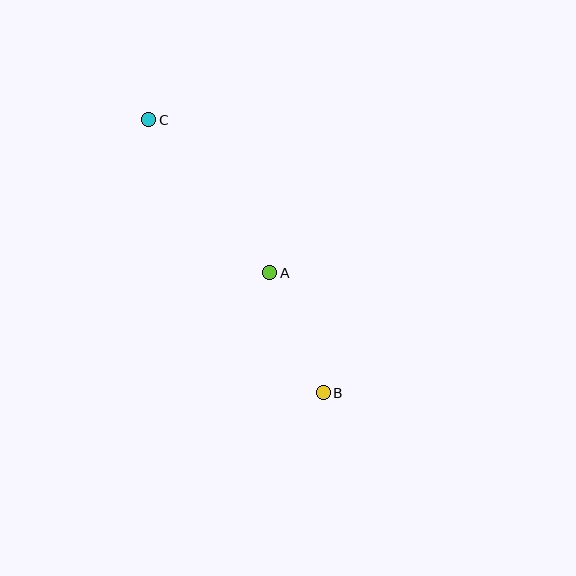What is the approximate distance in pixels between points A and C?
The distance between A and C is approximately 195 pixels.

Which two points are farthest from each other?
Points B and C are farthest from each other.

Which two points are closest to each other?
Points A and B are closest to each other.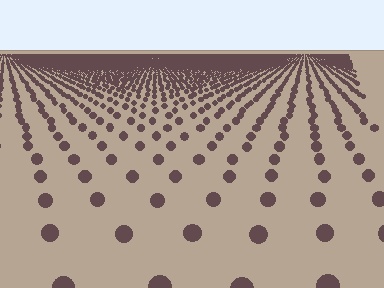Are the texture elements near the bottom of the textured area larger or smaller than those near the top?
Larger. Near the bottom, elements are closer to the viewer and appear at a bigger on-screen size.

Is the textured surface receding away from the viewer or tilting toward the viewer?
The surface is receding away from the viewer. Texture elements get smaller and denser toward the top.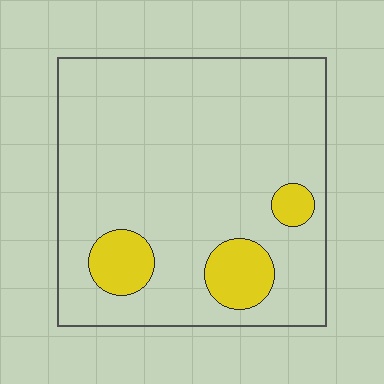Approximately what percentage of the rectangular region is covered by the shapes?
Approximately 10%.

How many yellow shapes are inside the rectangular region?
3.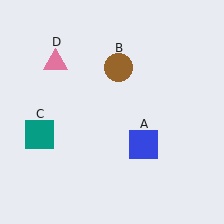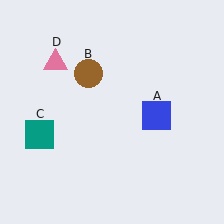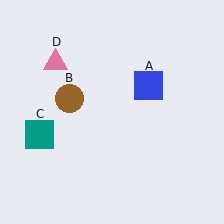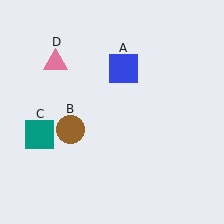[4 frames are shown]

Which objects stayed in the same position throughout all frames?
Teal square (object C) and pink triangle (object D) remained stationary.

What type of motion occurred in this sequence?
The blue square (object A), brown circle (object B) rotated counterclockwise around the center of the scene.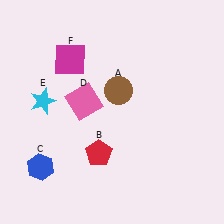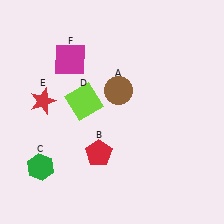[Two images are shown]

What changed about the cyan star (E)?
In Image 1, E is cyan. In Image 2, it changed to red.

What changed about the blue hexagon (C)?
In Image 1, C is blue. In Image 2, it changed to green.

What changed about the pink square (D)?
In Image 1, D is pink. In Image 2, it changed to lime.